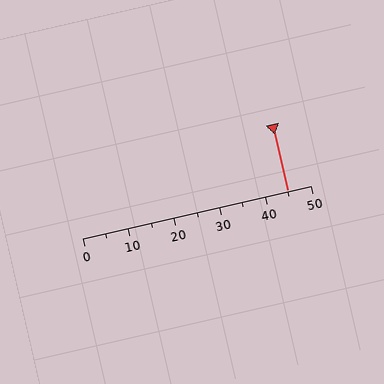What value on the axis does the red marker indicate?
The marker indicates approximately 45.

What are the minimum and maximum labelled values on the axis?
The axis runs from 0 to 50.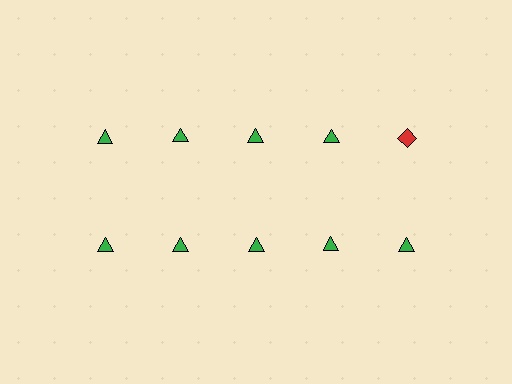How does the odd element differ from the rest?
It differs in both color (red instead of green) and shape (diamond instead of triangle).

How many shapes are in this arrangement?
There are 10 shapes arranged in a grid pattern.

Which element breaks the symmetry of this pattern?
The red diamond in the top row, rightmost column breaks the symmetry. All other shapes are green triangles.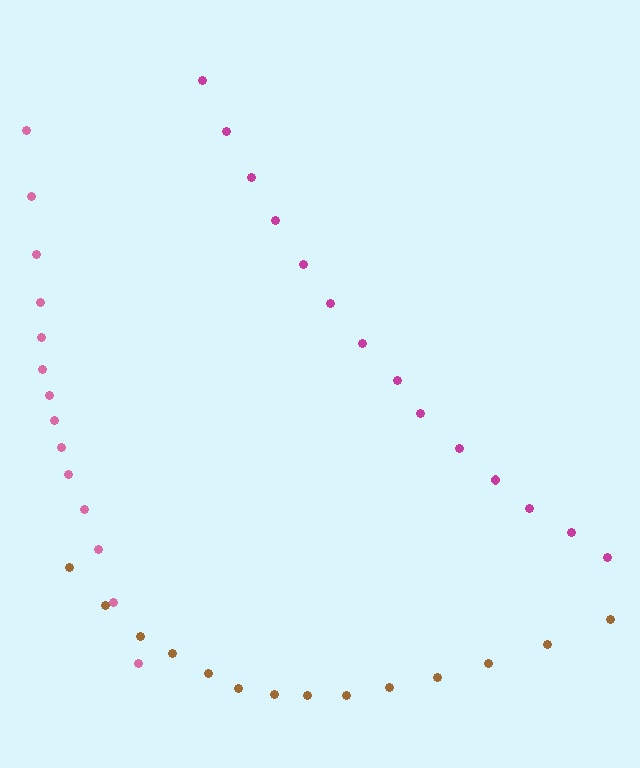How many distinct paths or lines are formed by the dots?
There are 3 distinct paths.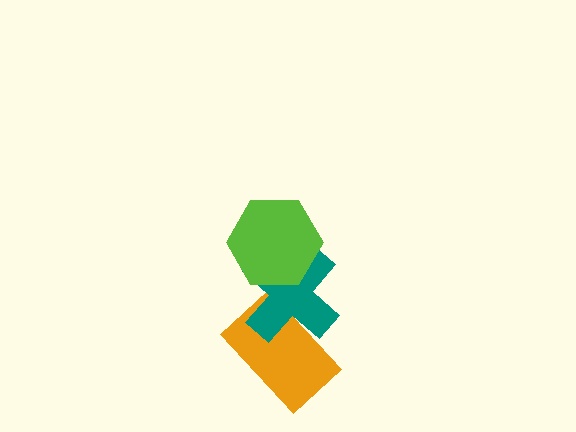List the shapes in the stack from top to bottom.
From top to bottom: the lime hexagon, the teal cross, the orange rectangle.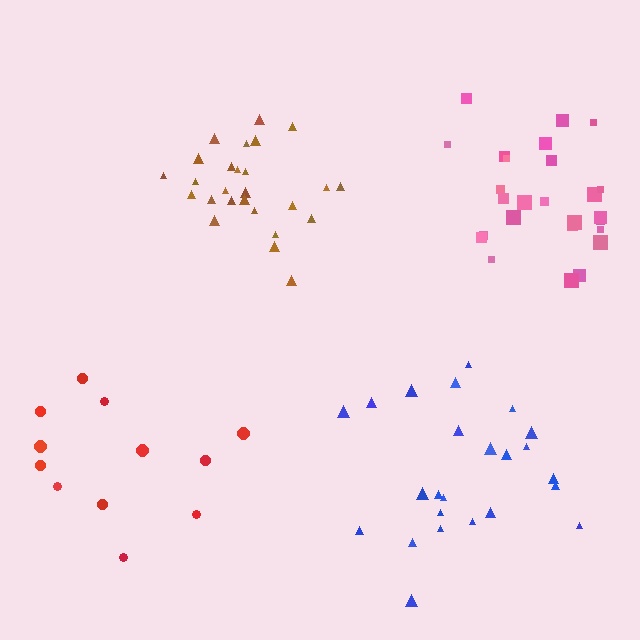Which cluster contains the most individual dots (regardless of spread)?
Brown (26).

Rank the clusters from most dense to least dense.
brown, pink, blue, red.